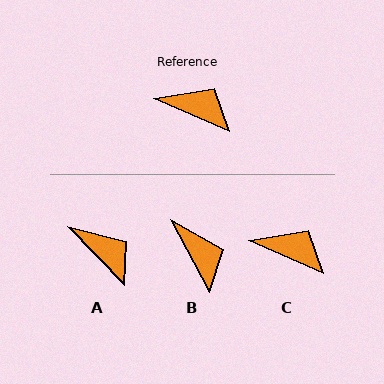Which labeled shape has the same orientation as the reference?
C.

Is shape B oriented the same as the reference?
No, it is off by about 38 degrees.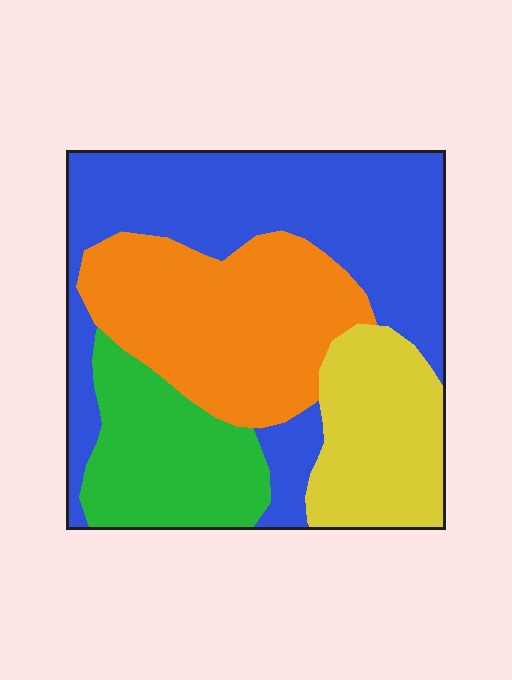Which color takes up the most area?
Blue, at roughly 40%.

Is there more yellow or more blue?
Blue.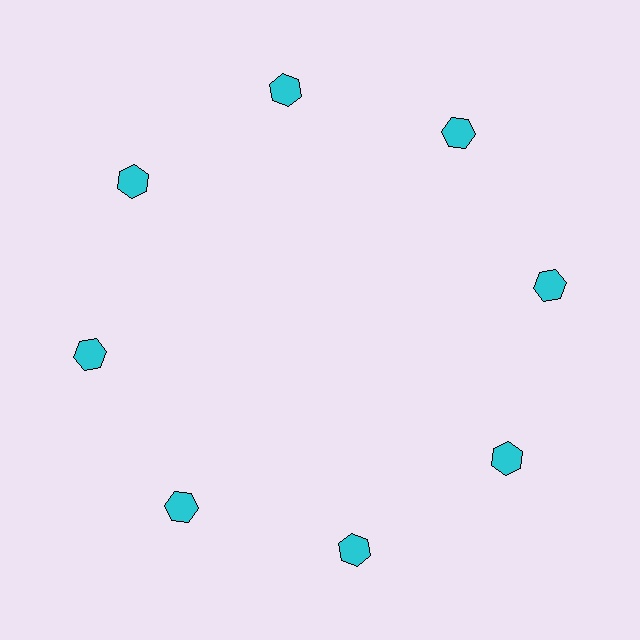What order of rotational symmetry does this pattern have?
This pattern has 8-fold rotational symmetry.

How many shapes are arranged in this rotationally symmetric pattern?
There are 8 shapes, arranged in 8 groups of 1.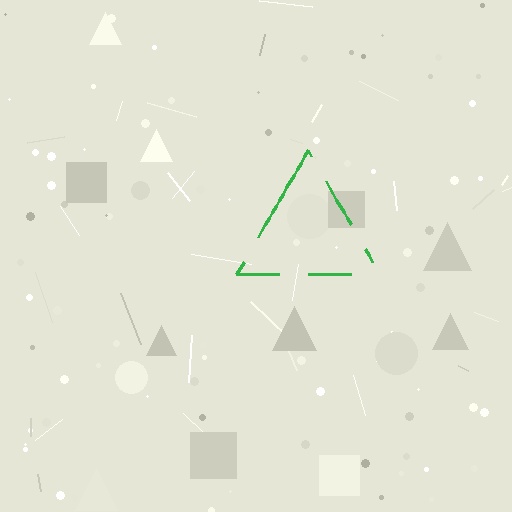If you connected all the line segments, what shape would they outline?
They would outline a triangle.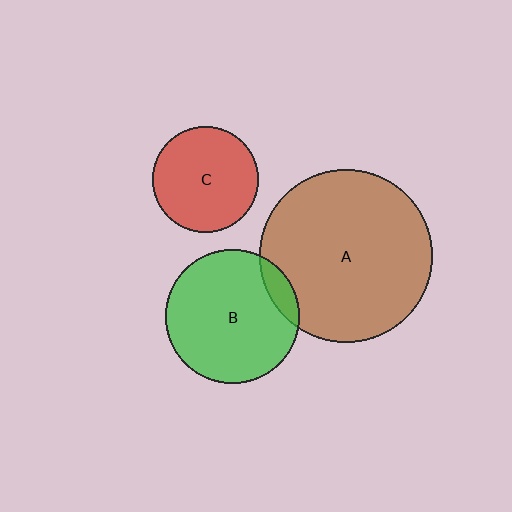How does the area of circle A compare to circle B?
Approximately 1.7 times.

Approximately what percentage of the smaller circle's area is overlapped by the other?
Approximately 10%.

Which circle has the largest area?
Circle A (brown).